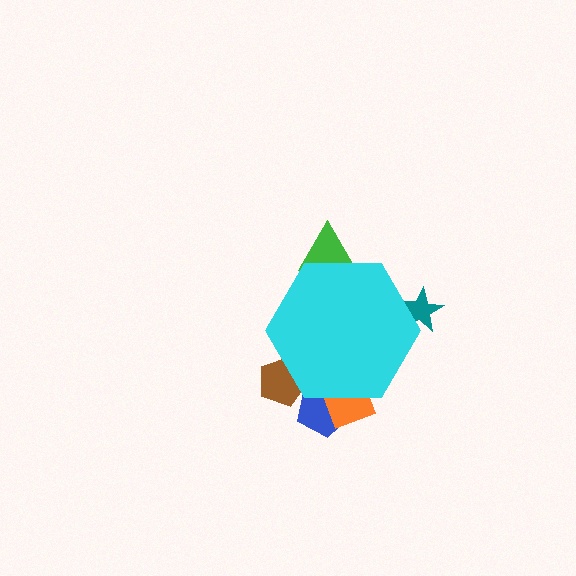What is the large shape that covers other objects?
A cyan hexagon.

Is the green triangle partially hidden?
Yes, the green triangle is partially hidden behind the cyan hexagon.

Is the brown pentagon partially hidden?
Yes, the brown pentagon is partially hidden behind the cyan hexagon.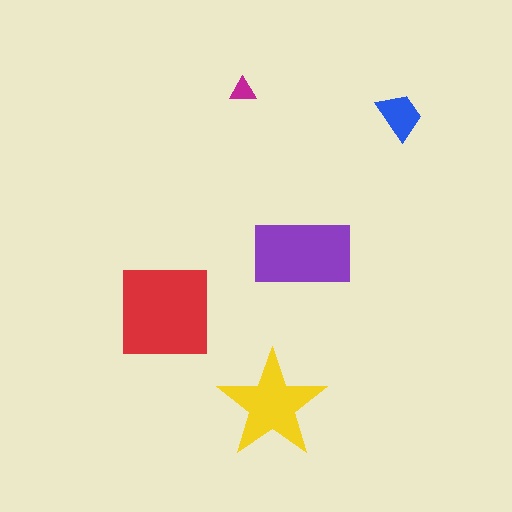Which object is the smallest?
The magenta triangle.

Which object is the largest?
The red square.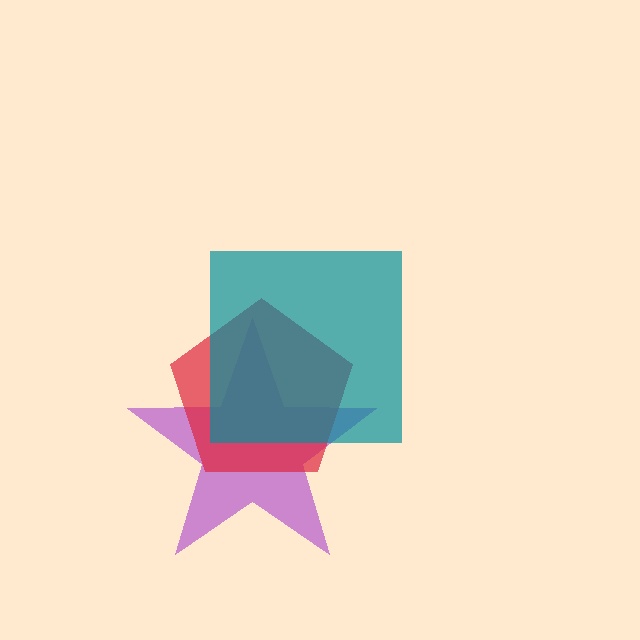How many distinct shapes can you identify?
There are 3 distinct shapes: a purple star, a red pentagon, a teal square.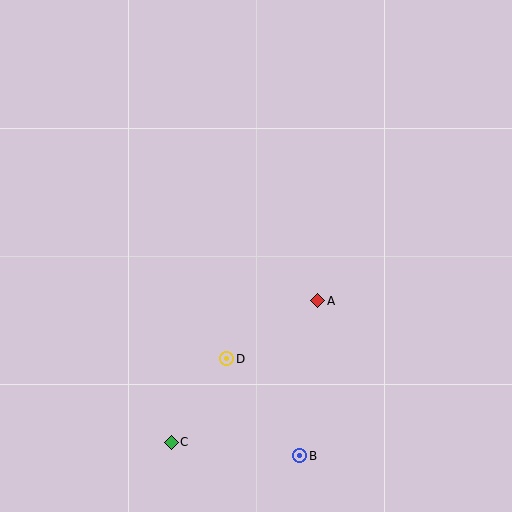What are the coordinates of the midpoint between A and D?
The midpoint between A and D is at (272, 330).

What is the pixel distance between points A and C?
The distance between A and C is 204 pixels.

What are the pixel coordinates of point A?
Point A is at (318, 301).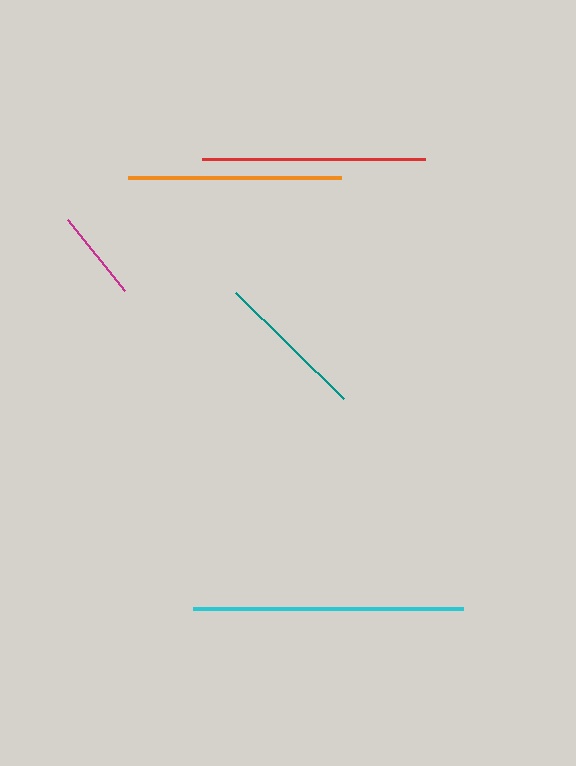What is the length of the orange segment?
The orange segment is approximately 213 pixels long.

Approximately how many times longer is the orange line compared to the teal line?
The orange line is approximately 1.4 times the length of the teal line.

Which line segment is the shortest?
The magenta line is the shortest at approximately 90 pixels.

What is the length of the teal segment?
The teal segment is approximately 151 pixels long.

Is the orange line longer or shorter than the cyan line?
The cyan line is longer than the orange line.